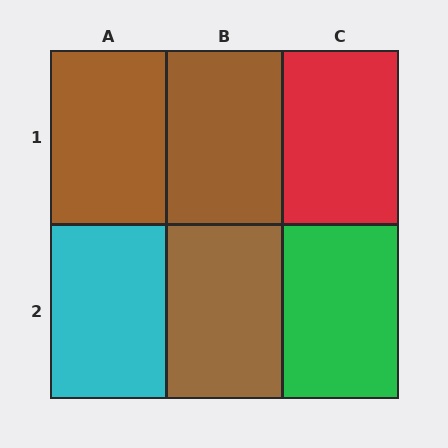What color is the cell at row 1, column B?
Brown.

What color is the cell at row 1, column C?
Red.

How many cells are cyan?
1 cell is cyan.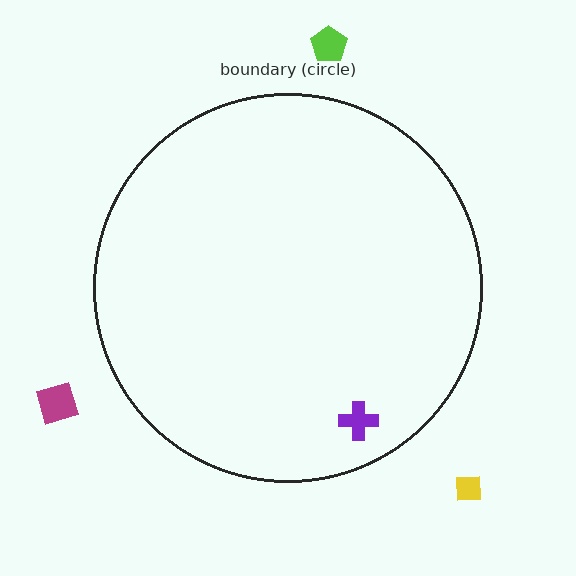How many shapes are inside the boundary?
1 inside, 3 outside.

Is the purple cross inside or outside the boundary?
Inside.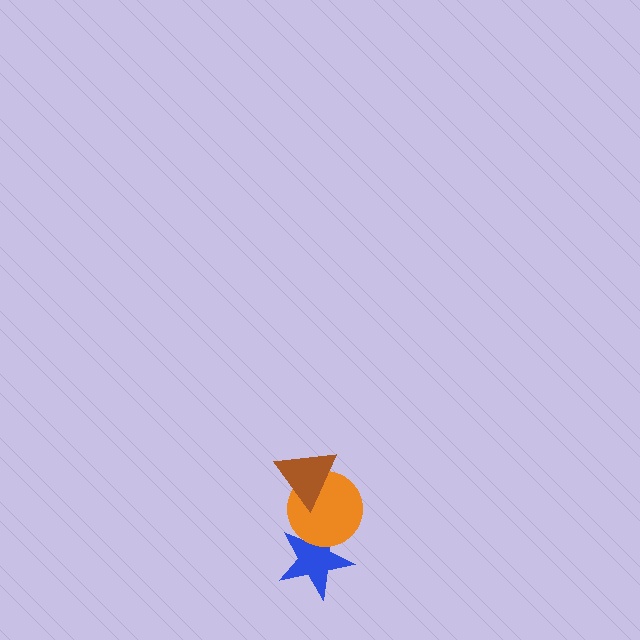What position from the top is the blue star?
The blue star is 3rd from the top.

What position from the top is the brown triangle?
The brown triangle is 1st from the top.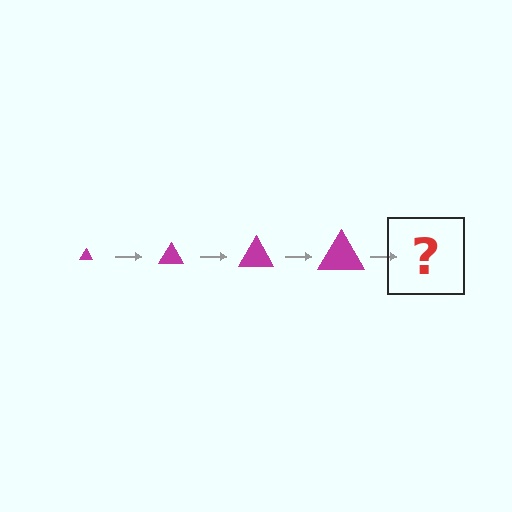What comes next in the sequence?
The next element should be a magenta triangle, larger than the previous one.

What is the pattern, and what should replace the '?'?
The pattern is that the triangle gets progressively larger each step. The '?' should be a magenta triangle, larger than the previous one.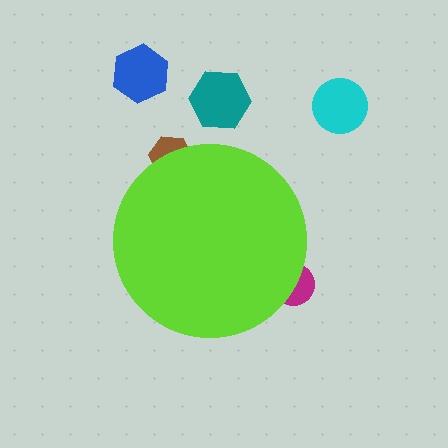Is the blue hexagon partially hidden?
No, the blue hexagon is fully visible.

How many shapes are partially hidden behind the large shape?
2 shapes are partially hidden.